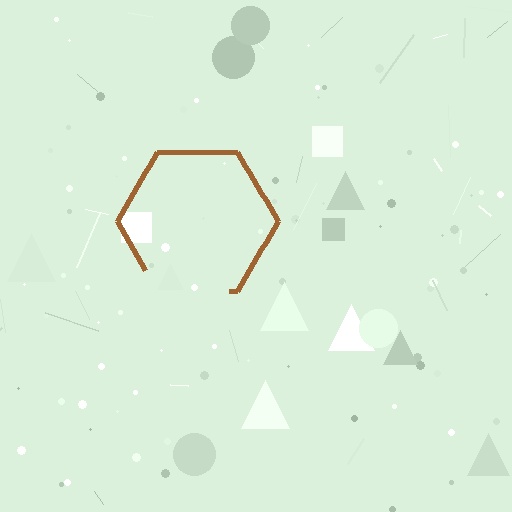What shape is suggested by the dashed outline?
The dashed outline suggests a hexagon.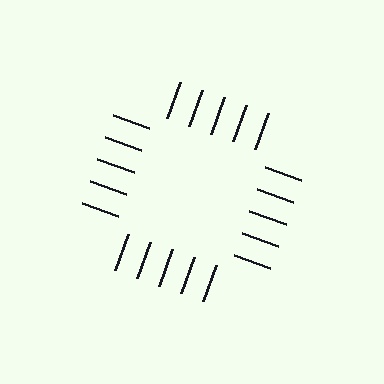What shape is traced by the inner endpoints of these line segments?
An illusory square — the line segments terminate on its edges but no continuous stroke is drawn.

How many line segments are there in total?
20 — 5 along each of the 4 edges.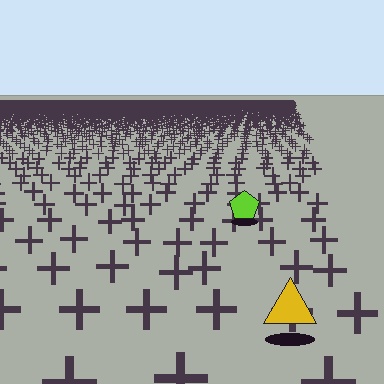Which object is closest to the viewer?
The yellow triangle is closest. The texture marks near it are larger and more spread out.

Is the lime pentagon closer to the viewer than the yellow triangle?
No. The yellow triangle is closer — you can tell from the texture gradient: the ground texture is coarser near it.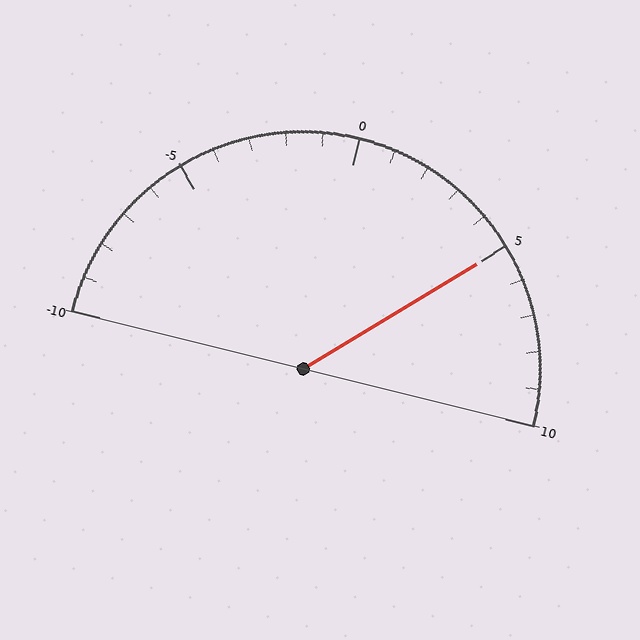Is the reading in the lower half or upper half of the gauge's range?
The reading is in the upper half of the range (-10 to 10).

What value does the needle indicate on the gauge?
The needle indicates approximately 5.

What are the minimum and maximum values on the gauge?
The gauge ranges from -10 to 10.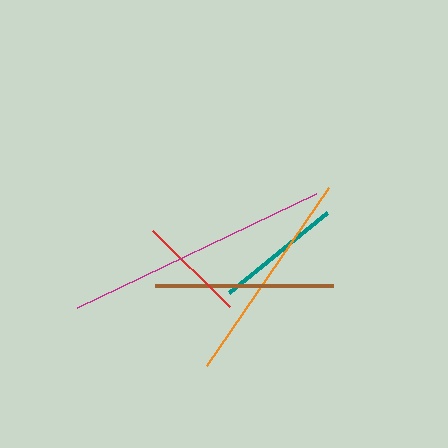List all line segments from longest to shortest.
From longest to shortest: magenta, orange, brown, teal, red.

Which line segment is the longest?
The magenta line is the longest at approximately 265 pixels.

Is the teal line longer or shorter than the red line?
The teal line is longer than the red line.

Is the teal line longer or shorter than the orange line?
The orange line is longer than the teal line.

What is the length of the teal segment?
The teal segment is approximately 126 pixels long.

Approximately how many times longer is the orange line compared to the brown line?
The orange line is approximately 1.2 times the length of the brown line.